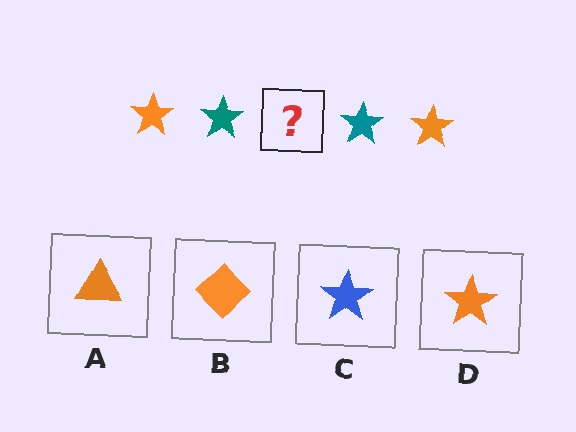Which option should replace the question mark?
Option D.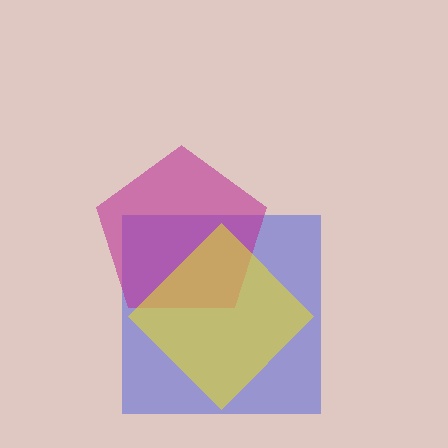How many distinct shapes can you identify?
There are 3 distinct shapes: a blue square, a magenta pentagon, a yellow diamond.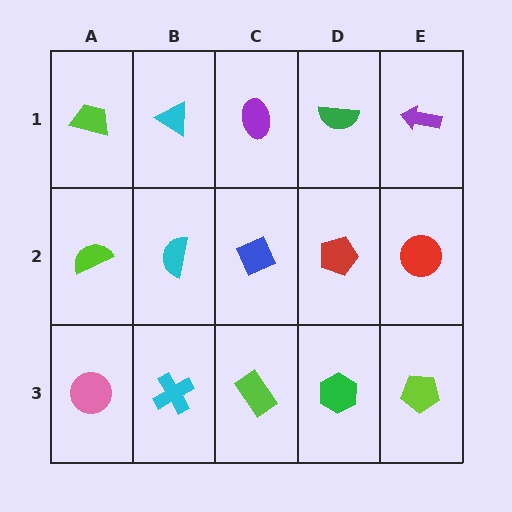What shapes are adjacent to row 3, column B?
A cyan semicircle (row 2, column B), a pink circle (row 3, column A), a lime rectangle (row 3, column C).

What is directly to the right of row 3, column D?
A lime pentagon.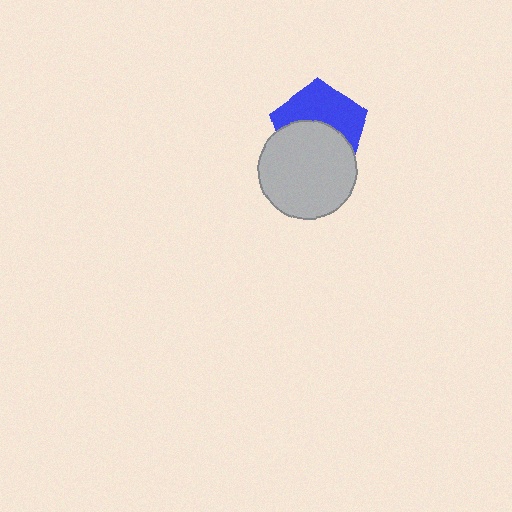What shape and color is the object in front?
The object in front is a light gray circle.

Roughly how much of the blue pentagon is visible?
About half of it is visible (roughly 50%).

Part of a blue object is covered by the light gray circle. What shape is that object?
It is a pentagon.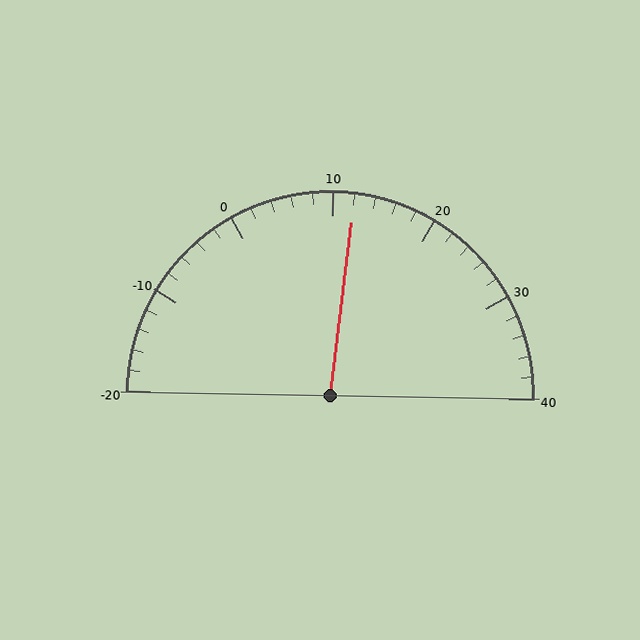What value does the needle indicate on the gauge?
The needle indicates approximately 12.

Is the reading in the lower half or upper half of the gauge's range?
The reading is in the upper half of the range (-20 to 40).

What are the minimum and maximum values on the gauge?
The gauge ranges from -20 to 40.